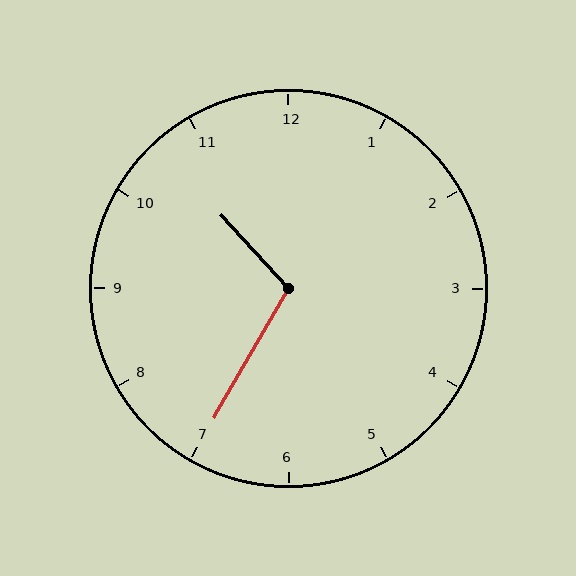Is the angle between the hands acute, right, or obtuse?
It is obtuse.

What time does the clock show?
10:35.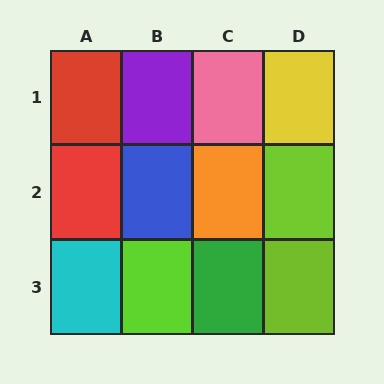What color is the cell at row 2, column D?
Lime.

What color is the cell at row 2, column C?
Orange.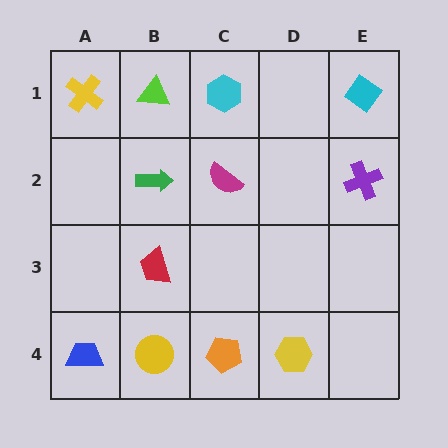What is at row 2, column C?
A magenta semicircle.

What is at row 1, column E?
A cyan diamond.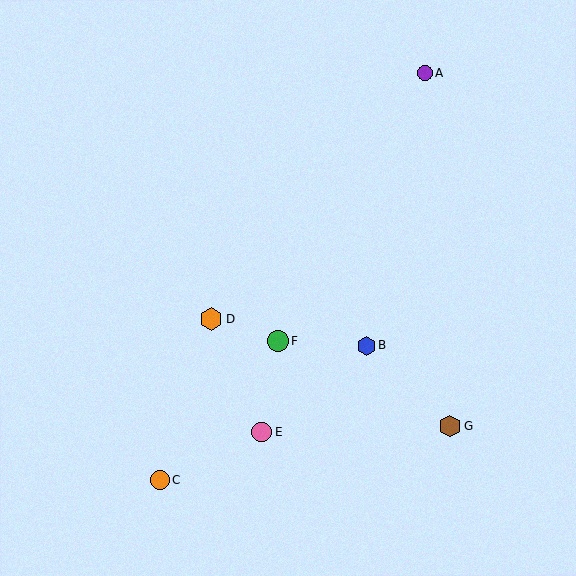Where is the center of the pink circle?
The center of the pink circle is at (262, 432).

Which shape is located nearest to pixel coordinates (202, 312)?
The orange hexagon (labeled D) at (211, 319) is nearest to that location.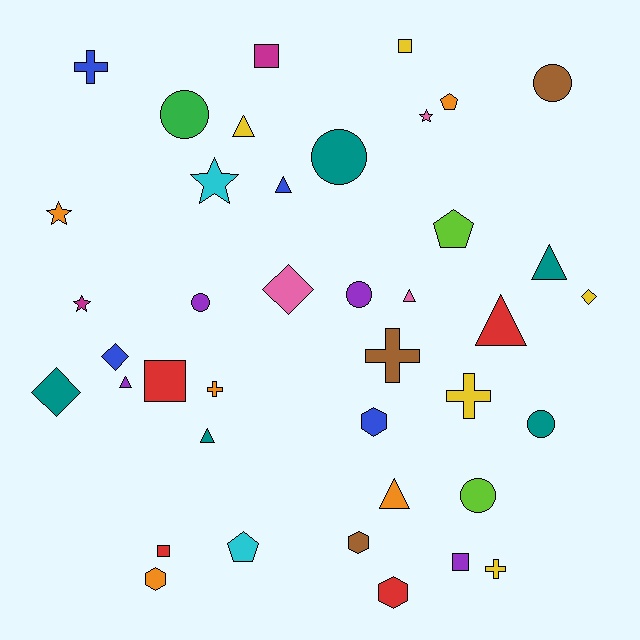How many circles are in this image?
There are 7 circles.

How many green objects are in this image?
There is 1 green object.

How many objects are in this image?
There are 40 objects.